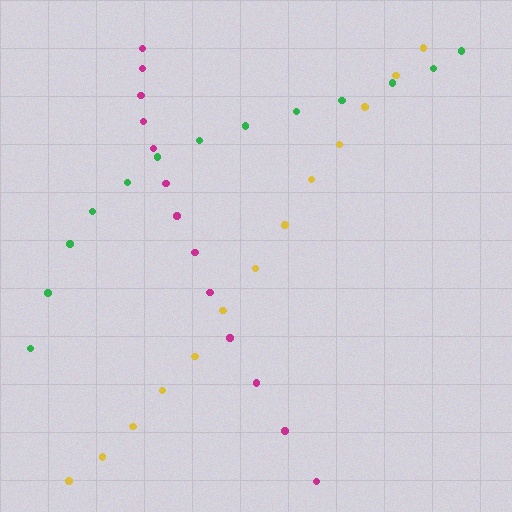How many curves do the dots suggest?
There are 3 distinct paths.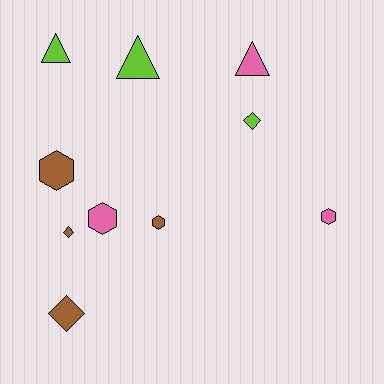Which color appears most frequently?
Brown, with 4 objects.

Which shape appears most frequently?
Hexagon, with 4 objects.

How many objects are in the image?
There are 10 objects.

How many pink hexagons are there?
There are 2 pink hexagons.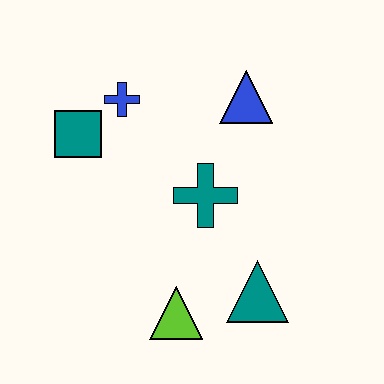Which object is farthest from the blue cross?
The teal triangle is farthest from the blue cross.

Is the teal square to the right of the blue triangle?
No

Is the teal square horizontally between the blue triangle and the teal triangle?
No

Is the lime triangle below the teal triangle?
Yes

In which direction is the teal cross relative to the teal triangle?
The teal cross is above the teal triangle.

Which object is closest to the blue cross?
The teal square is closest to the blue cross.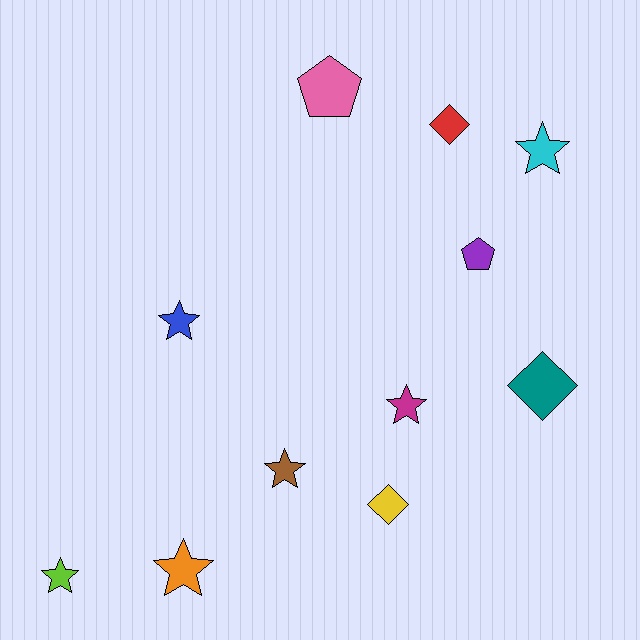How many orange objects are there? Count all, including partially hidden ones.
There is 1 orange object.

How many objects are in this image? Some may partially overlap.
There are 11 objects.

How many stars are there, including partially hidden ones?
There are 6 stars.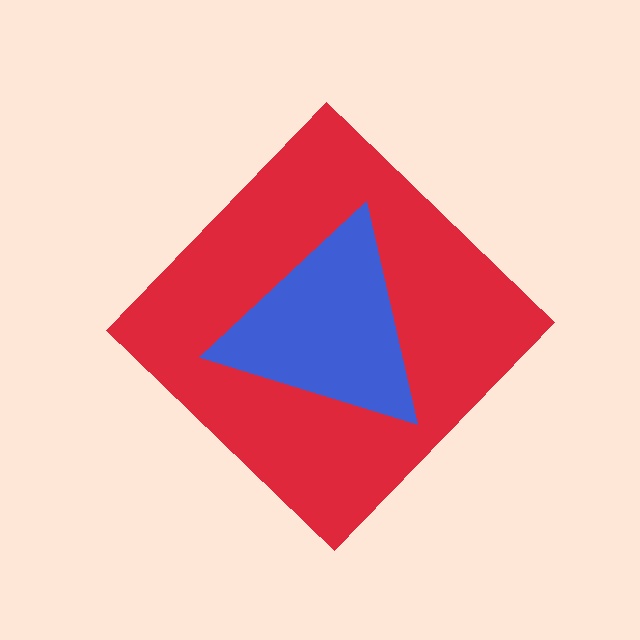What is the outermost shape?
The red diamond.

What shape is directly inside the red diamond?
The blue triangle.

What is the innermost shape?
The blue triangle.